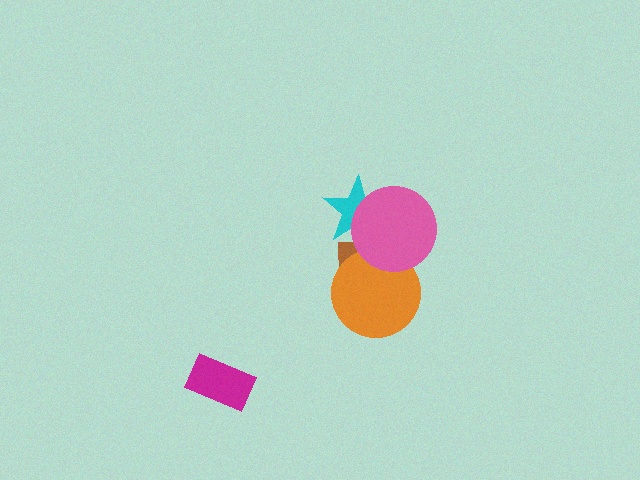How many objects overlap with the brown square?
3 objects overlap with the brown square.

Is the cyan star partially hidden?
Yes, it is partially covered by another shape.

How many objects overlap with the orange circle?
2 objects overlap with the orange circle.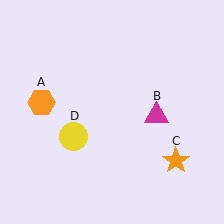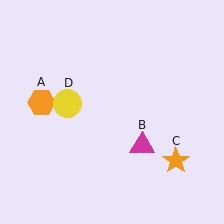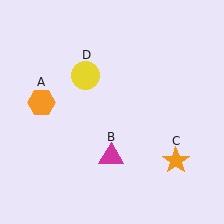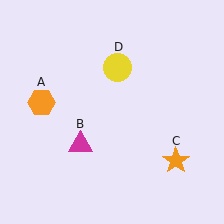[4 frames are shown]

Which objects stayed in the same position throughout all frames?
Orange hexagon (object A) and orange star (object C) remained stationary.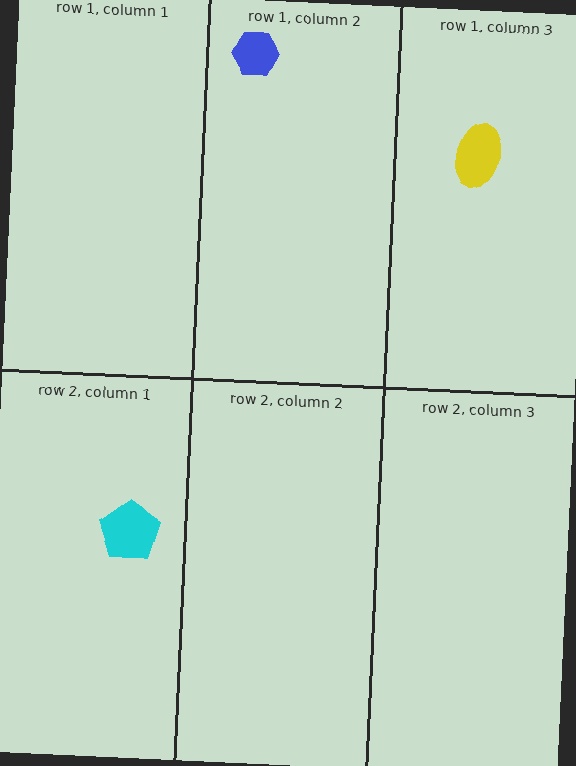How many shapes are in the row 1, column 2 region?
1.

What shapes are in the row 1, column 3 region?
The yellow ellipse.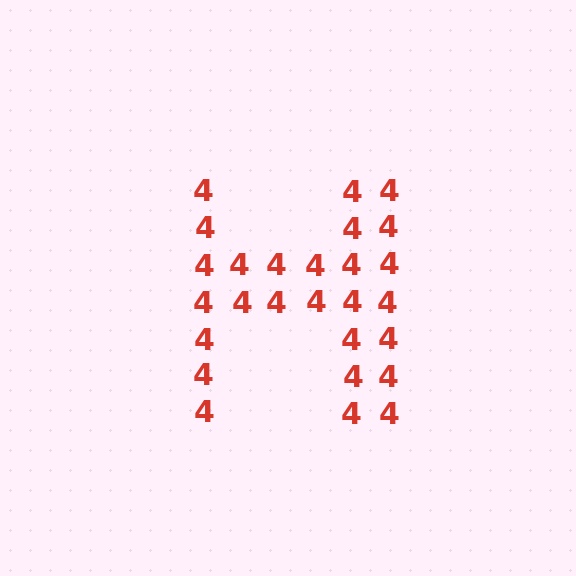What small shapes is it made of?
It is made of small digit 4's.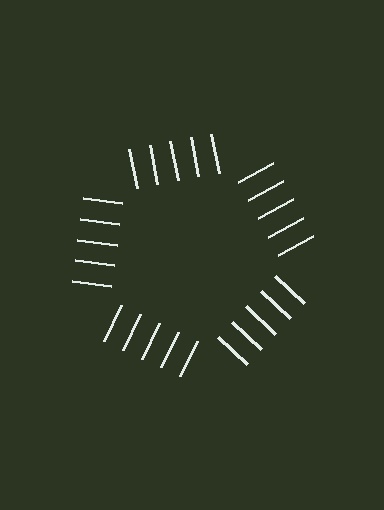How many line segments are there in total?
25 — 5 along each of the 5 edges.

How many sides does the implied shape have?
5 sides — the line-ends trace a pentagon.